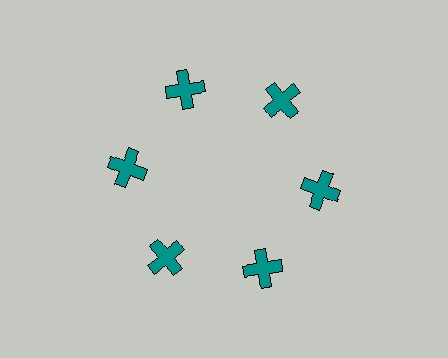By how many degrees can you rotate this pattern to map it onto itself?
The pattern maps onto itself every 60 degrees of rotation.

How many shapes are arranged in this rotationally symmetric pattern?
There are 6 shapes, arranged in 6 groups of 1.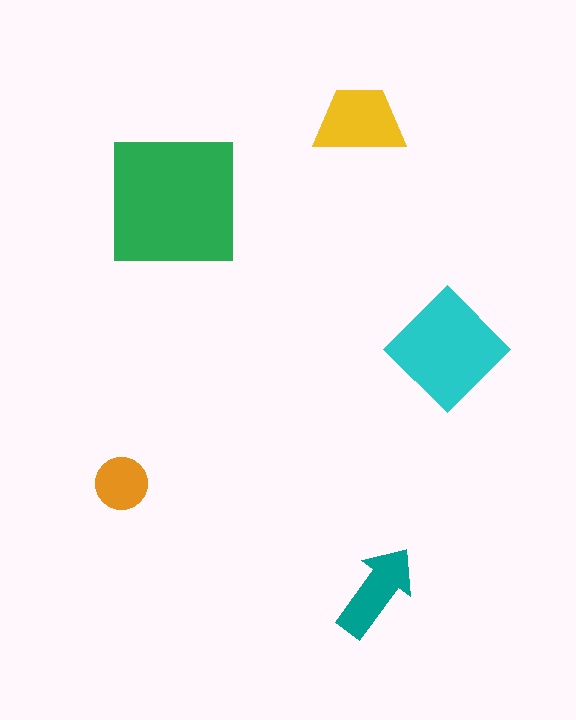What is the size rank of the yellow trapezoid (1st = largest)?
3rd.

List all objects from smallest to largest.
The orange circle, the teal arrow, the yellow trapezoid, the cyan diamond, the green square.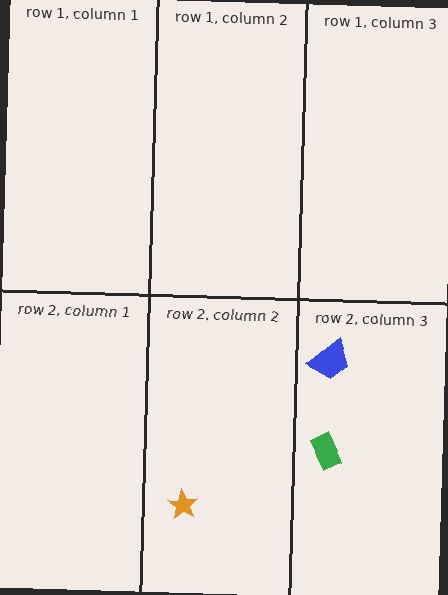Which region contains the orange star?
The row 2, column 2 region.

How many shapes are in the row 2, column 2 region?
1.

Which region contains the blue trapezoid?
The row 2, column 3 region.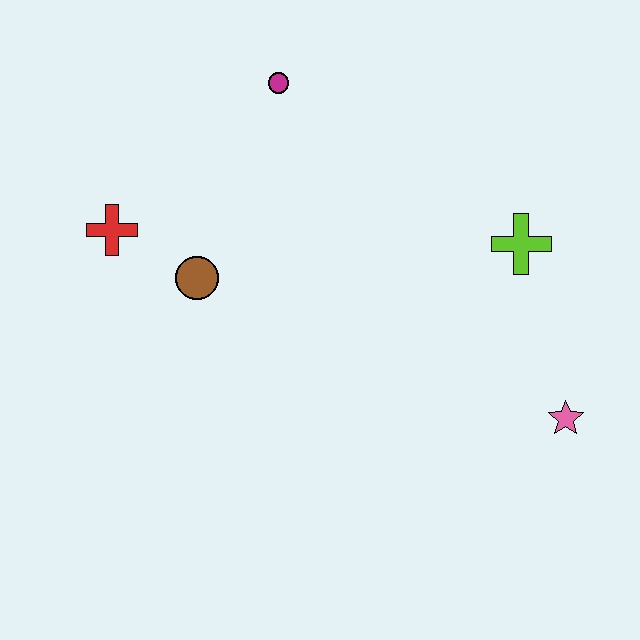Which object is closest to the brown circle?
The red cross is closest to the brown circle.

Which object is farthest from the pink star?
The red cross is farthest from the pink star.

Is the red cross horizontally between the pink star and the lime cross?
No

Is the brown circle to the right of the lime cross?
No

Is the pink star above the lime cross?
No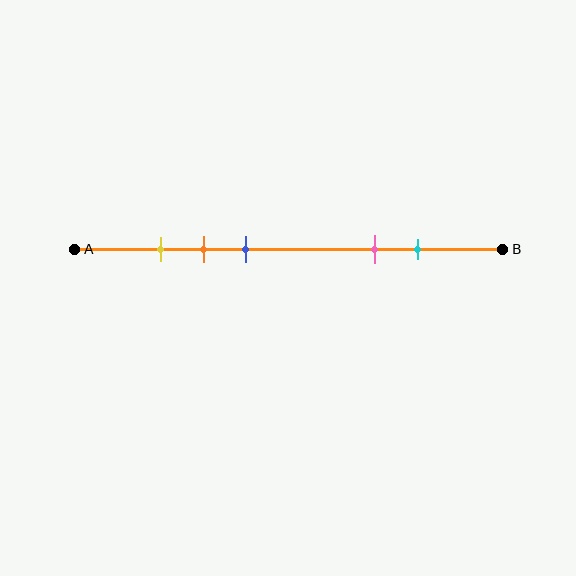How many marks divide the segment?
There are 5 marks dividing the segment.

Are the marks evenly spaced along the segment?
No, the marks are not evenly spaced.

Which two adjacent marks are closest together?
The yellow and orange marks are the closest adjacent pair.